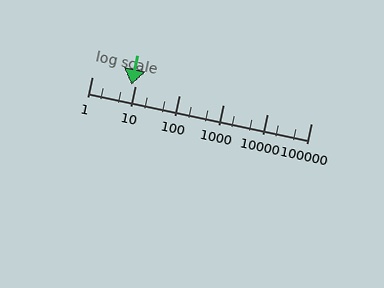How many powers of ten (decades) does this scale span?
The scale spans 5 decades, from 1 to 100000.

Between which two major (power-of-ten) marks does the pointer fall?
The pointer is between 1 and 10.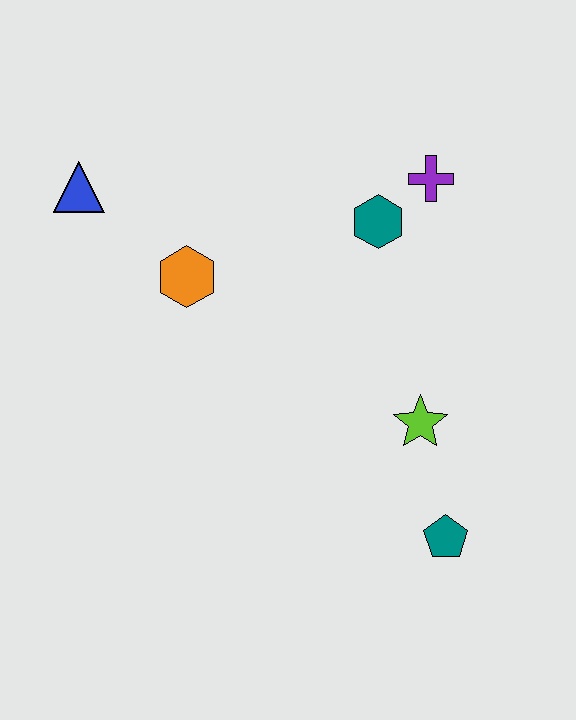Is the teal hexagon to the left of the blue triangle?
No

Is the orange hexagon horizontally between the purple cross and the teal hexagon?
No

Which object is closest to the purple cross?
The teal hexagon is closest to the purple cross.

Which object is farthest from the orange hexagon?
The teal pentagon is farthest from the orange hexagon.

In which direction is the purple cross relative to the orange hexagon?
The purple cross is to the right of the orange hexagon.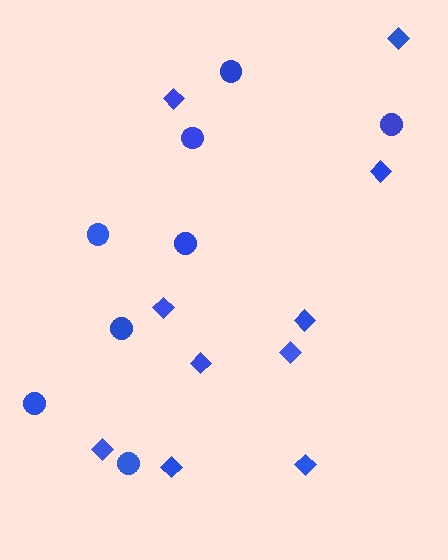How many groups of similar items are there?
There are 2 groups: one group of diamonds (10) and one group of circles (8).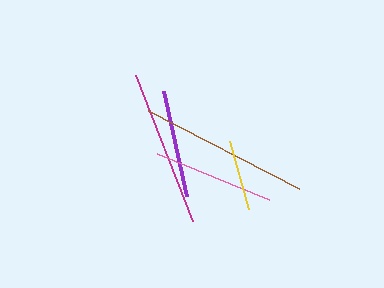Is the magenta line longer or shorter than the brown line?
The brown line is longer than the magenta line.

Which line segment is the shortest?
The yellow line is the shortest at approximately 71 pixels.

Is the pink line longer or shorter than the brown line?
The brown line is longer than the pink line.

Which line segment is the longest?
The brown line is the longest at approximately 170 pixels.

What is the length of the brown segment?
The brown segment is approximately 170 pixels long.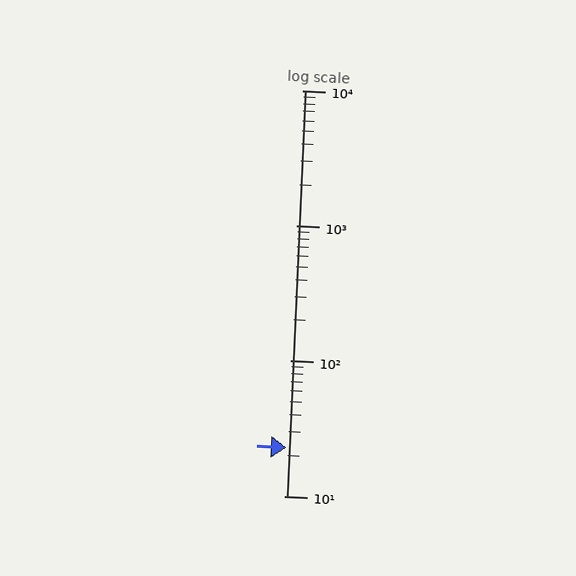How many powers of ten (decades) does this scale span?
The scale spans 3 decades, from 10 to 10000.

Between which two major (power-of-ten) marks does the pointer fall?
The pointer is between 10 and 100.